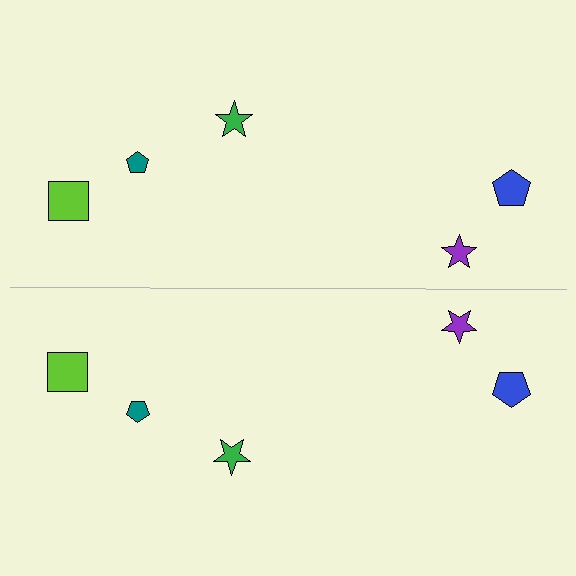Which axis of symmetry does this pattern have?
The pattern has a horizontal axis of symmetry running through the center of the image.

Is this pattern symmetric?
Yes, this pattern has bilateral (reflection) symmetry.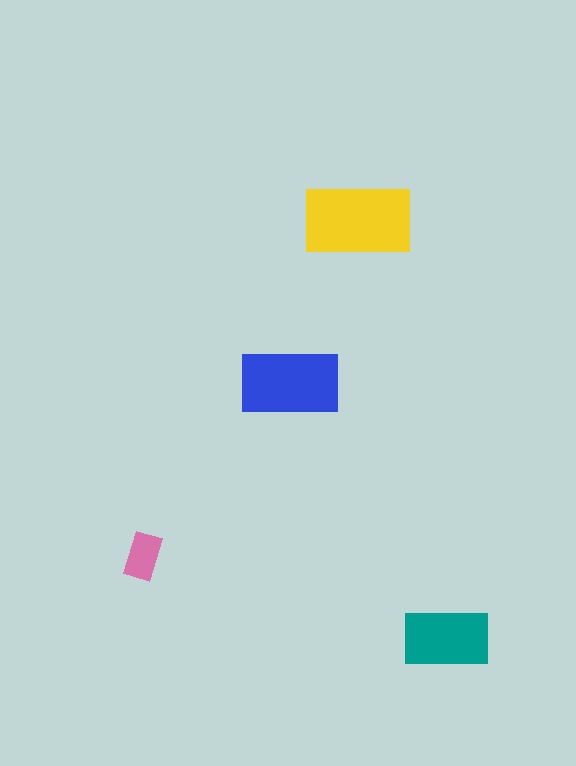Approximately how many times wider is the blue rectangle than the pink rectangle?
About 2 times wider.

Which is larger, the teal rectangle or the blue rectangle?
The blue one.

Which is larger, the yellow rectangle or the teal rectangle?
The yellow one.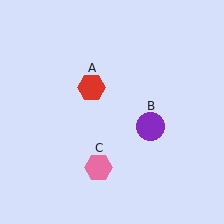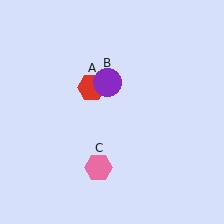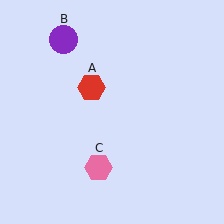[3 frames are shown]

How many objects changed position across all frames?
1 object changed position: purple circle (object B).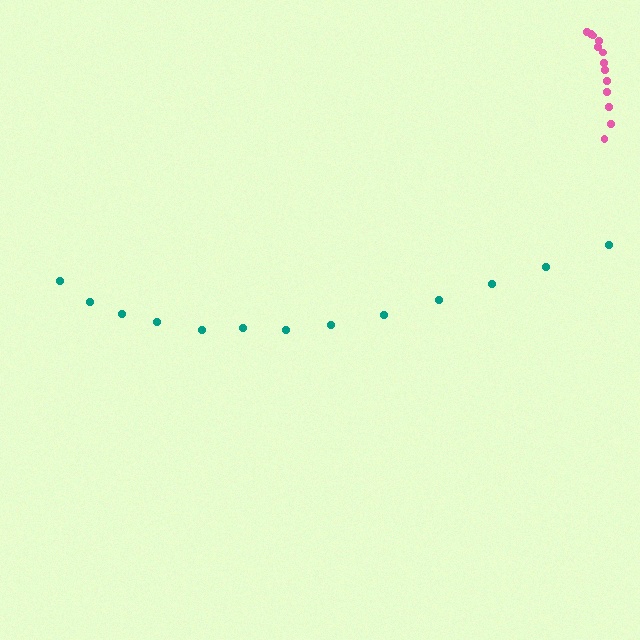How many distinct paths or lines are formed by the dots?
There are 2 distinct paths.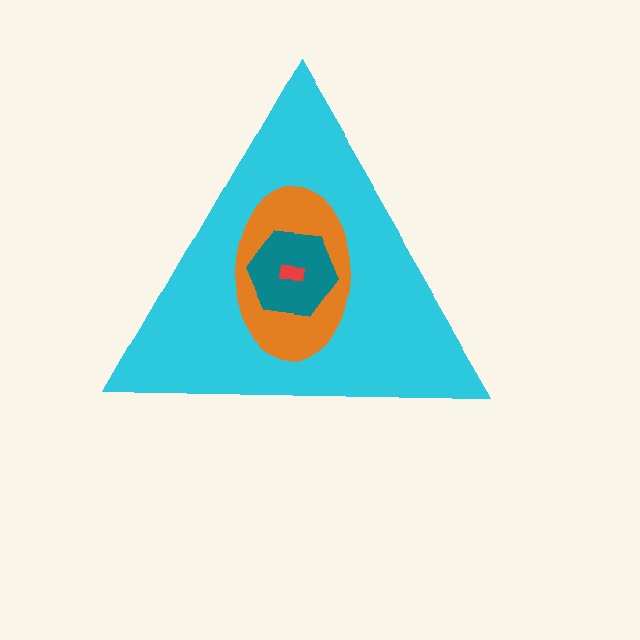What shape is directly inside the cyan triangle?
The orange ellipse.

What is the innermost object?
The red rectangle.